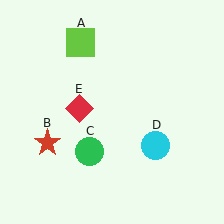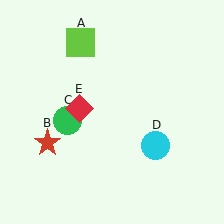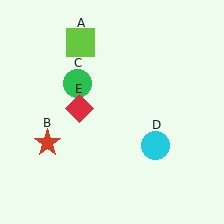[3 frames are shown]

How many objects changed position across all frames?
1 object changed position: green circle (object C).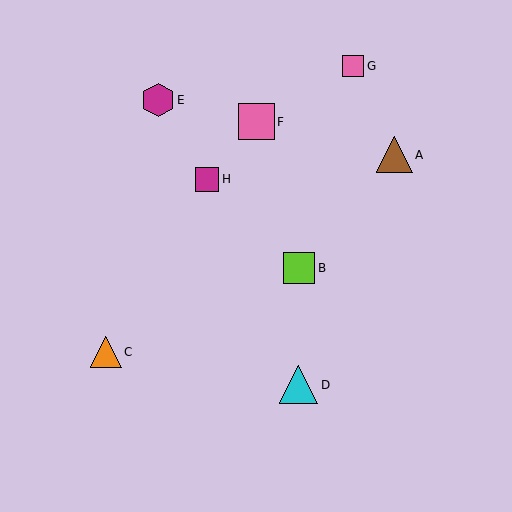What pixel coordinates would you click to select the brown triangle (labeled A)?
Click at (394, 155) to select the brown triangle A.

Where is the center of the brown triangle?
The center of the brown triangle is at (394, 155).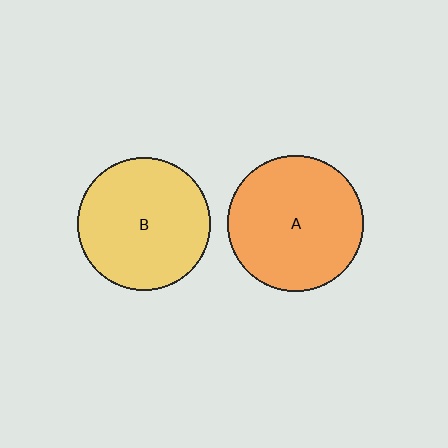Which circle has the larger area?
Circle A (orange).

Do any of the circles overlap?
No, none of the circles overlap.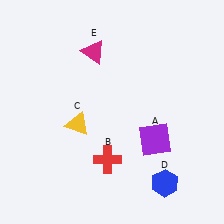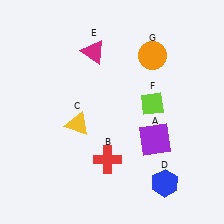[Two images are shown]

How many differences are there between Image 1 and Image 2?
There are 2 differences between the two images.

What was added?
A lime diamond (F), an orange circle (G) were added in Image 2.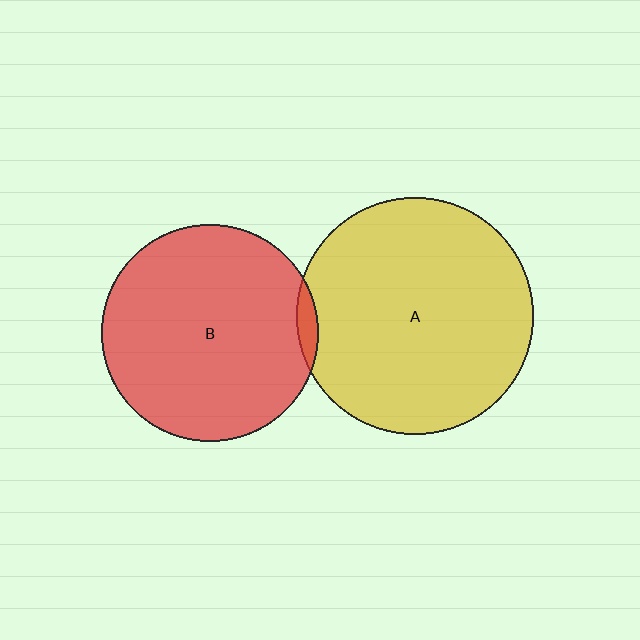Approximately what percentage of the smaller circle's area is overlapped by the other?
Approximately 5%.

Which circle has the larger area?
Circle A (yellow).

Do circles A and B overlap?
Yes.